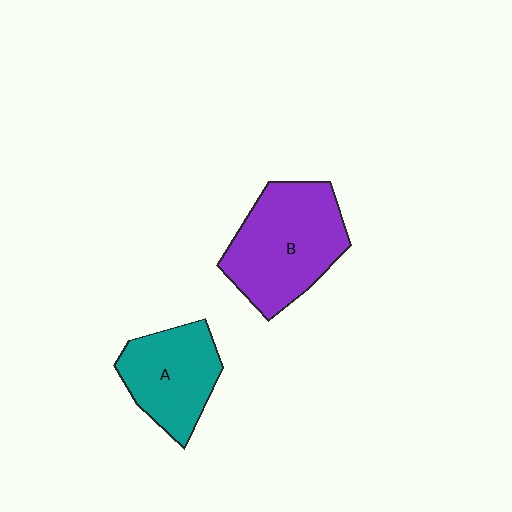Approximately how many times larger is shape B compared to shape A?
Approximately 1.4 times.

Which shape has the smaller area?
Shape A (teal).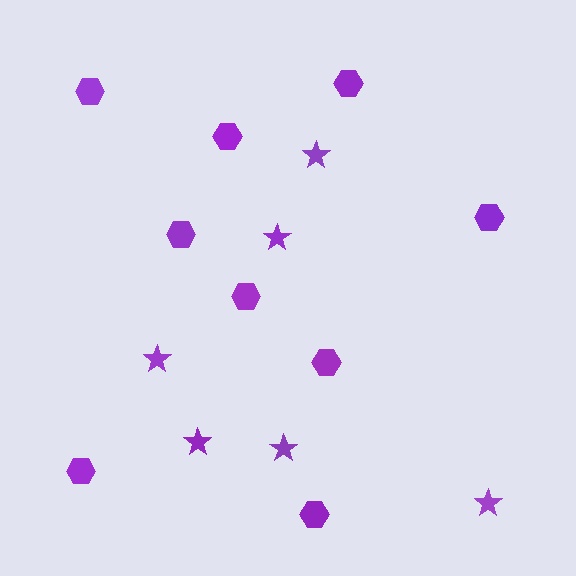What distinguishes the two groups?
There are 2 groups: one group of stars (6) and one group of hexagons (9).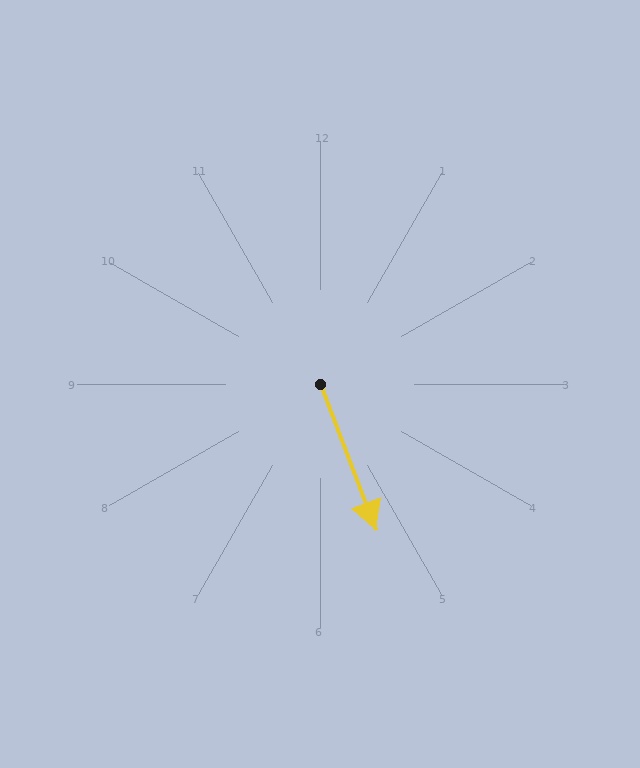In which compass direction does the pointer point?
South.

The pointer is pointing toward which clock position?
Roughly 5 o'clock.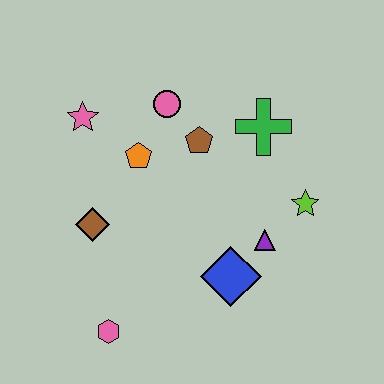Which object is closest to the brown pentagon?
The pink circle is closest to the brown pentagon.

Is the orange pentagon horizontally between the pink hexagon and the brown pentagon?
Yes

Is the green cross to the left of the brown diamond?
No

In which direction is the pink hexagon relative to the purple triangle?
The pink hexagon is to the left of the purple triangle.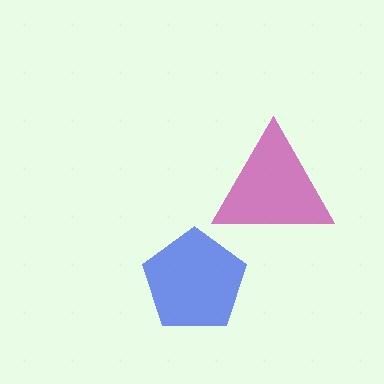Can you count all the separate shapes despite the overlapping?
Yes, there are 2 separate shapes.